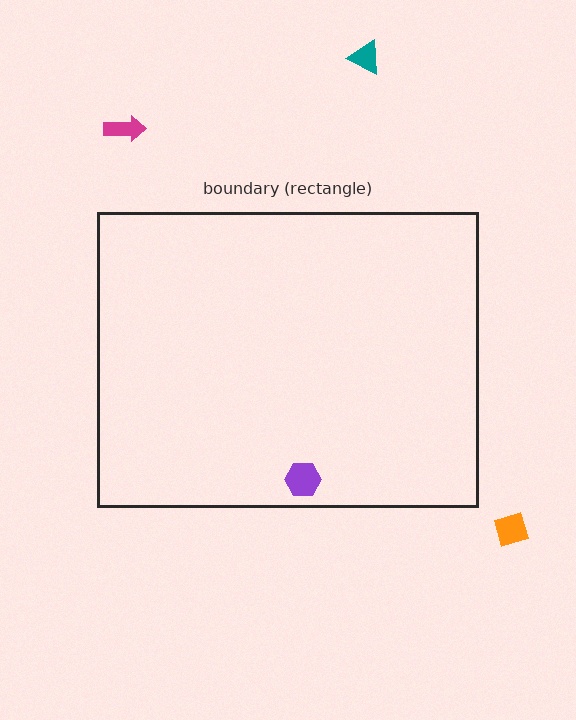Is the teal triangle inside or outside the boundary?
Outside.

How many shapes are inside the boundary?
1 inside, 3 outside.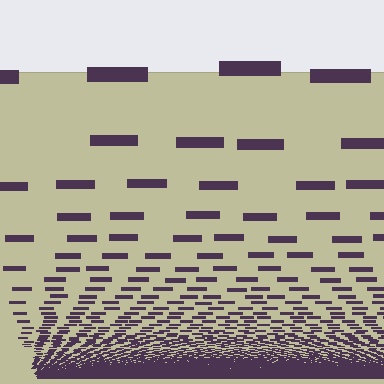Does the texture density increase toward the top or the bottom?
Density increases toward the bottom.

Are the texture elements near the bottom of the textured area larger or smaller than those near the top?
Smaller. The gradient is inverted — elements near the bottom are smaller and denser.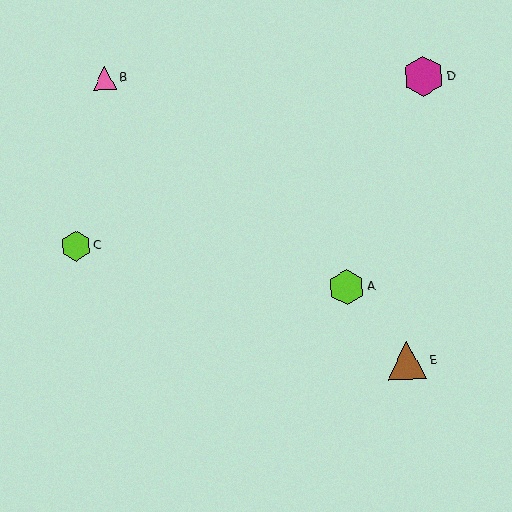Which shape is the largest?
The magenta hexagon (labeled D) is the largest.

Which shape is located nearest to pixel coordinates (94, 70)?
The pink triangle (labeled B) at (104, 78) is nearest to that location.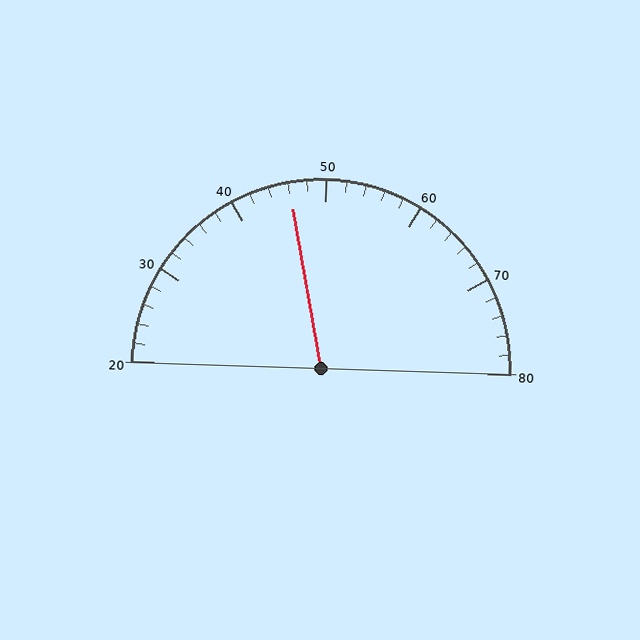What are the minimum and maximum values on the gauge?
The gauge ranges from 20 to 80.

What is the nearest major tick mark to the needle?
The nearest major tick mark is 50.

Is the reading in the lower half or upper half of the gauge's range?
The reading is in the lower half of the range (20 to 80).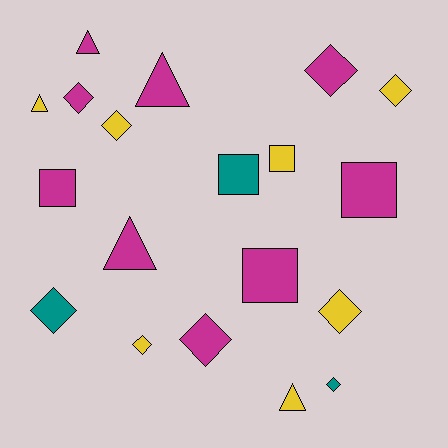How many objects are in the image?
There are 19 objects.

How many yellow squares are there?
There is 1 yellow square.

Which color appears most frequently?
Magenta, with 9 objects.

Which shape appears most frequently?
Diamond, with 9 objects.